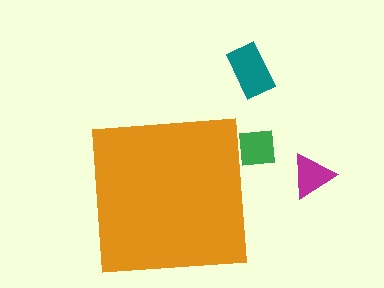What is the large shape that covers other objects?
An orange square.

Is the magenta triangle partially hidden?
No, the magenta triangle is fully visible.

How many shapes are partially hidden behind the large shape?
1 shape is partially hidden.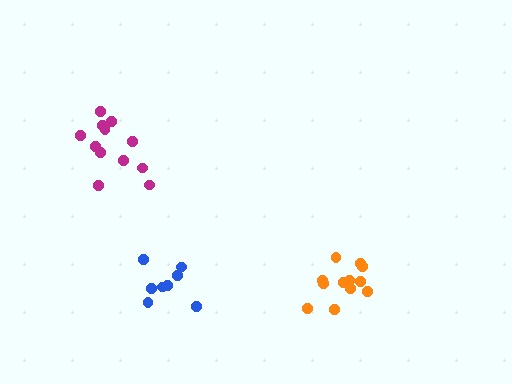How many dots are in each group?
Group 1: 12 dots, Group 2: 12 dots, Group 3: 8 dots (32 total).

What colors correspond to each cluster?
The clusters are colored: magenta, orange, blue.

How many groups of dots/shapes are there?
There are 3 groups.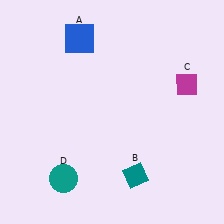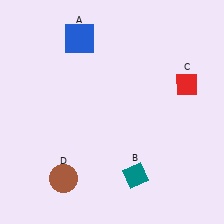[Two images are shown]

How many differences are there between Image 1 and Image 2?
There are 2 differences between the two images.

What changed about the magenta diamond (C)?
In Image 1, C is magenta. In Image 2, it changed to red.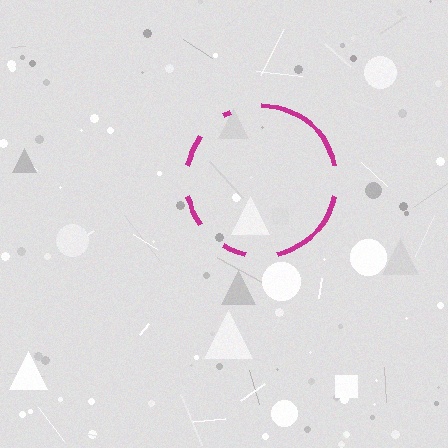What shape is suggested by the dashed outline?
The dashed outline suggests a circle.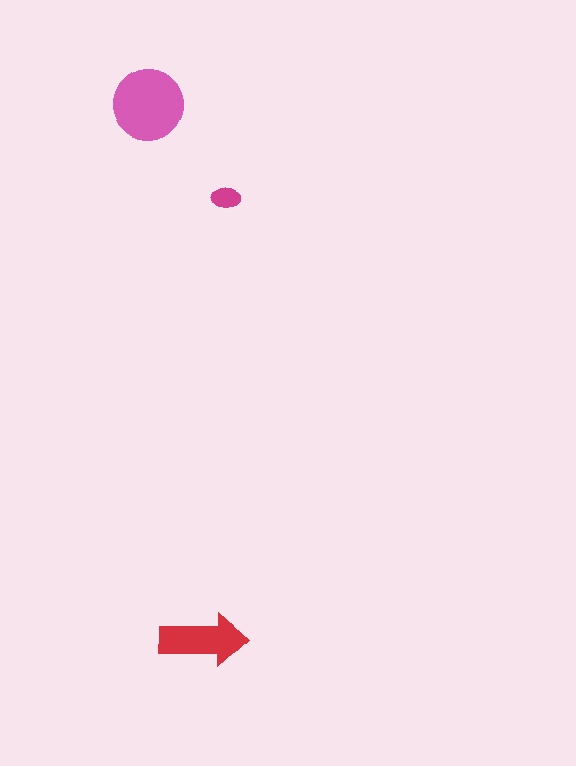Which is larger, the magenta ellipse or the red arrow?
The red arrow.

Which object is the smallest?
The magenta ellipse.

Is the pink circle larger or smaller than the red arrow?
Larger.